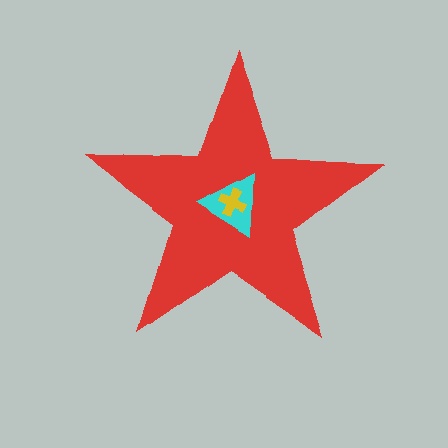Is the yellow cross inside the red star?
Yes.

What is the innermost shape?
The yellow cross.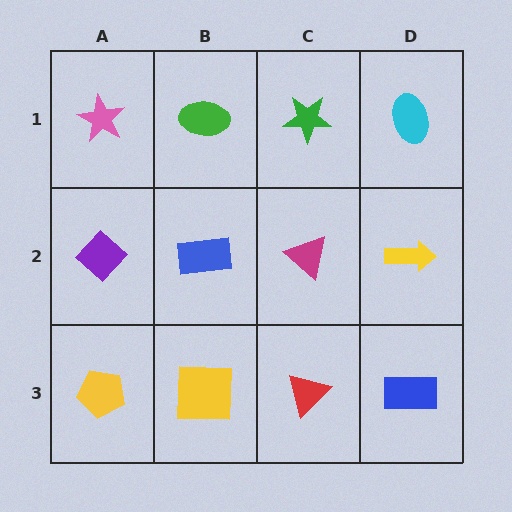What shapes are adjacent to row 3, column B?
A blue rectangle (row 2, column B), a yellow pentagon (row 3, column A), a red triangle (row 3, column C).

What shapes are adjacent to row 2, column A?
A pink star (row 1, column A), a yellow pentagon (row 3, column A), a blue rectangle (row 2, column B).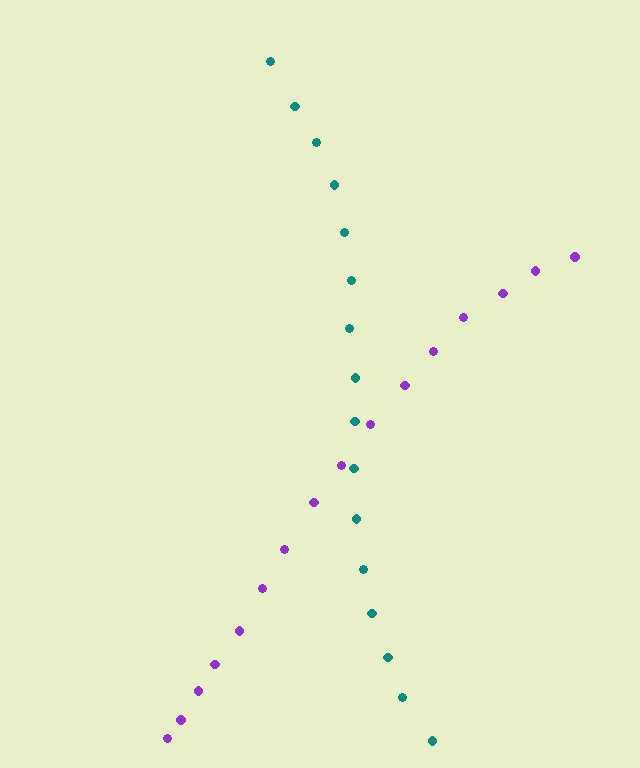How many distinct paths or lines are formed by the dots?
There are 2 distinct paths.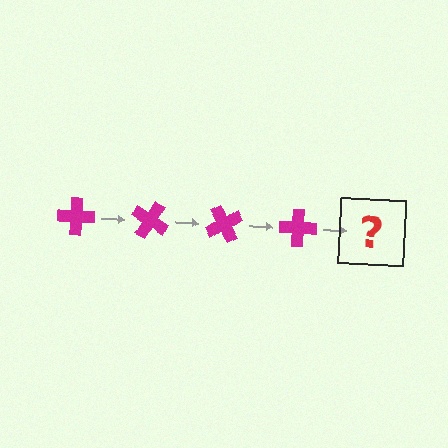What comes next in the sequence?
The next element should be a magenta cross rotated 120 degrees.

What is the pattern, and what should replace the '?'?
The pattern is that the cross rotates 30 degrees each step. The '?' should be a magenta cross rotated 120 degrees.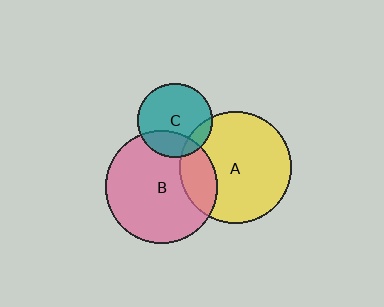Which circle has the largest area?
Circle B (pink).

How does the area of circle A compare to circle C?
Approximately 2.3 times.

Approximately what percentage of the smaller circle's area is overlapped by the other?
Approximately 20%.